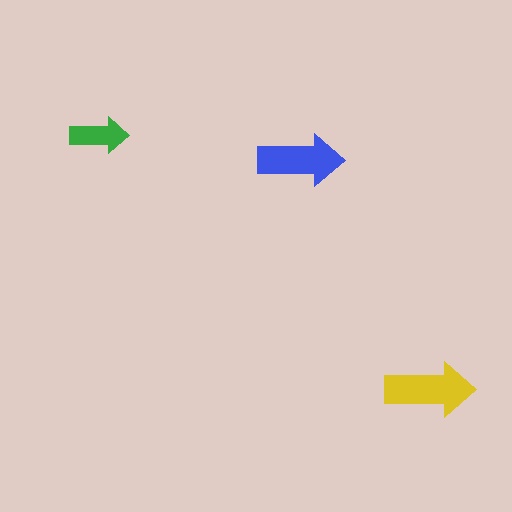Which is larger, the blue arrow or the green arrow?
The blue one.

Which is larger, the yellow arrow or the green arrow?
The yellow one.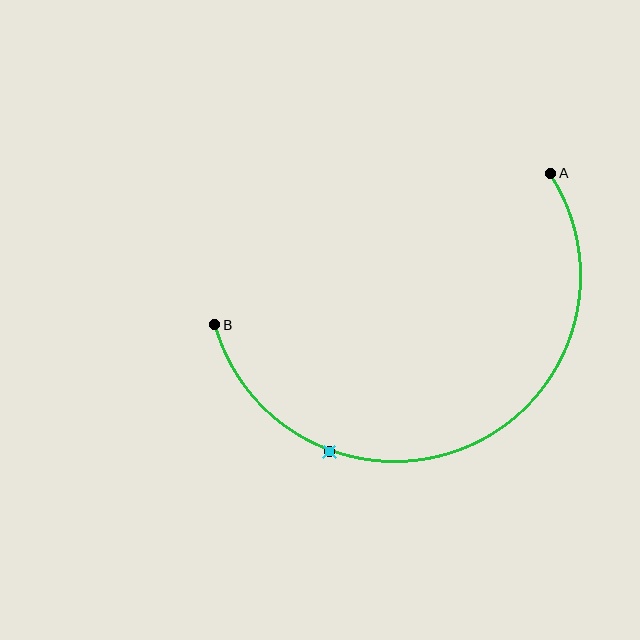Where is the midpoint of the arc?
The arc midpoint is the point on the curve farthest from the straight line joining A and B. It sits below that line.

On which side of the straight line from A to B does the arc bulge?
The arc bulges below the straight line connecting A and B.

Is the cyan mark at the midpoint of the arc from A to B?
No. The cyan mark lies on the arc but is closer to endpoint B. The arc midpoint would be at the point on the curve equidistant along the arc from both A and B.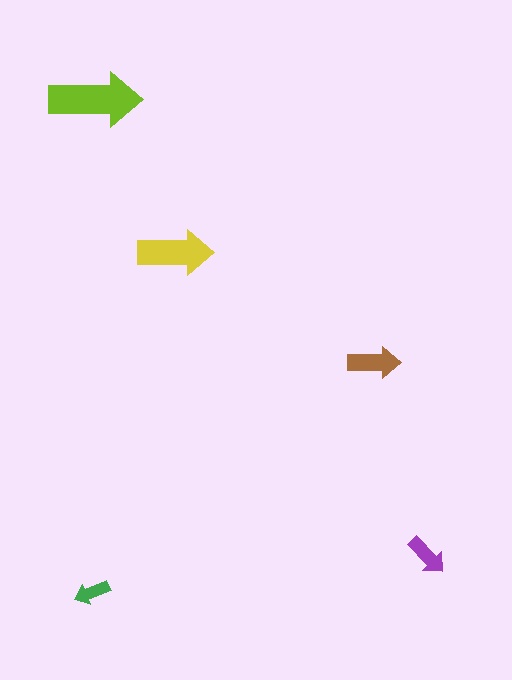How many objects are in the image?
There are 5 objects in the image.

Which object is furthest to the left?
The green arrow is leftmost.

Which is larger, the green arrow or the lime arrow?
The lime one.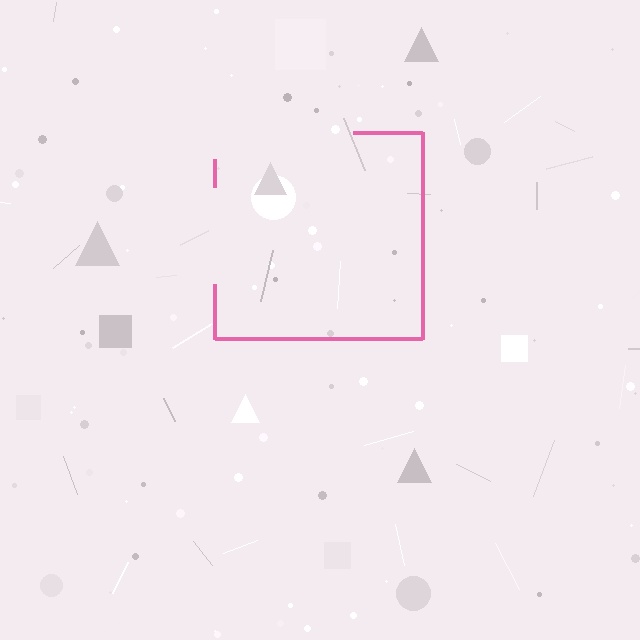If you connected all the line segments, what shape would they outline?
They would outline a square.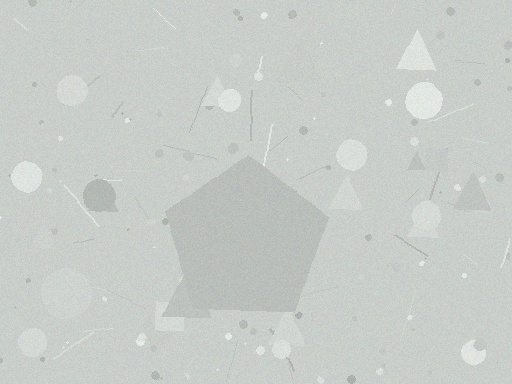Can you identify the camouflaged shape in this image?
The camouflaged shape is a pentagon.